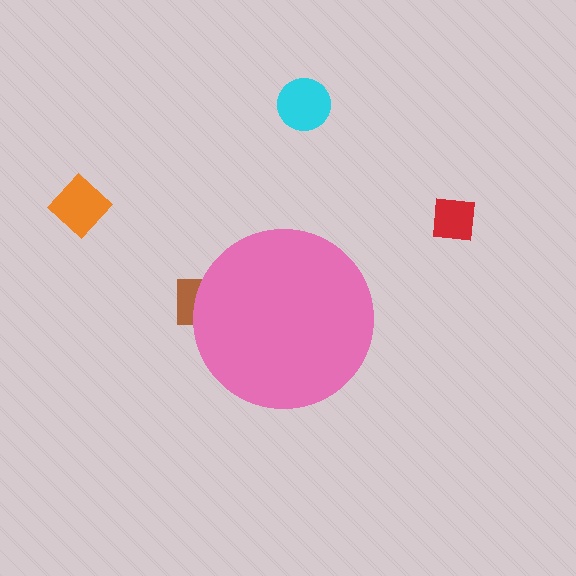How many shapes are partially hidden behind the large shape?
1 shape is partially hidden.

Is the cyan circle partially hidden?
No, the cyan circle is fully visible.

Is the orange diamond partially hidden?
No, the orange diamond is fully visible.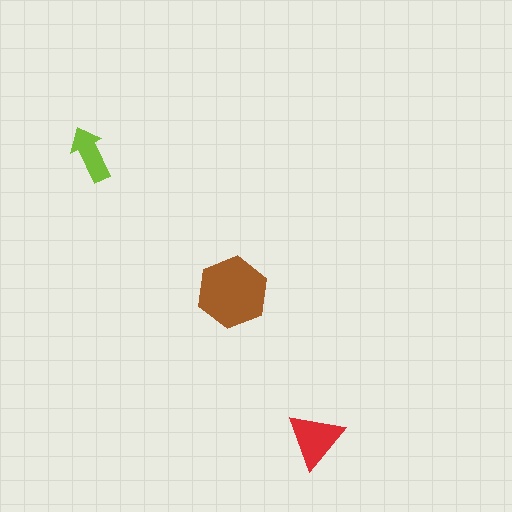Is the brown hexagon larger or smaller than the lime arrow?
Larger.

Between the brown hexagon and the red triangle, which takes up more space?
The brown hexagon.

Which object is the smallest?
The lime arrow.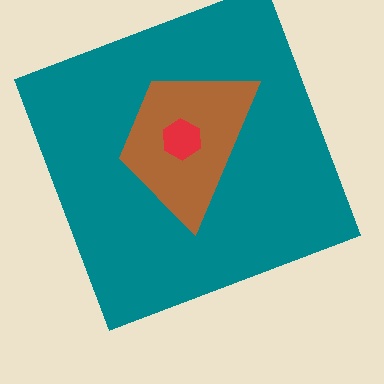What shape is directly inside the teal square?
The brown trapezoid.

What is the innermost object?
The red hexagon.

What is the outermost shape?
The teal square.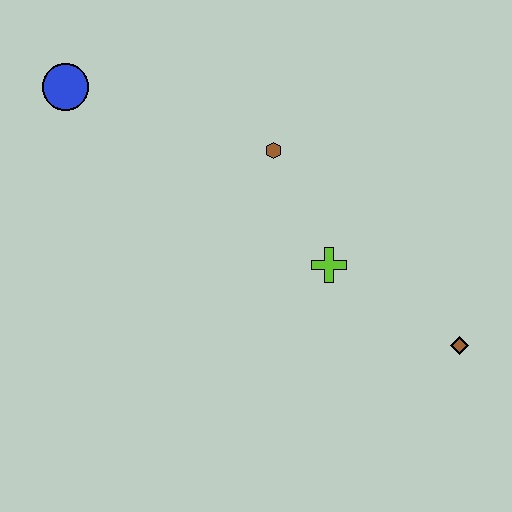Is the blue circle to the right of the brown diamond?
No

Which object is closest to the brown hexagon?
The lime cross is closest to the brown hexagon.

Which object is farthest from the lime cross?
The blue circle is farthest from the lime cross.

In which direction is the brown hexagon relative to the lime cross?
The brown hexagon is above the lime cross.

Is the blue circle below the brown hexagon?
No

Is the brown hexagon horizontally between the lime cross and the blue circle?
Yes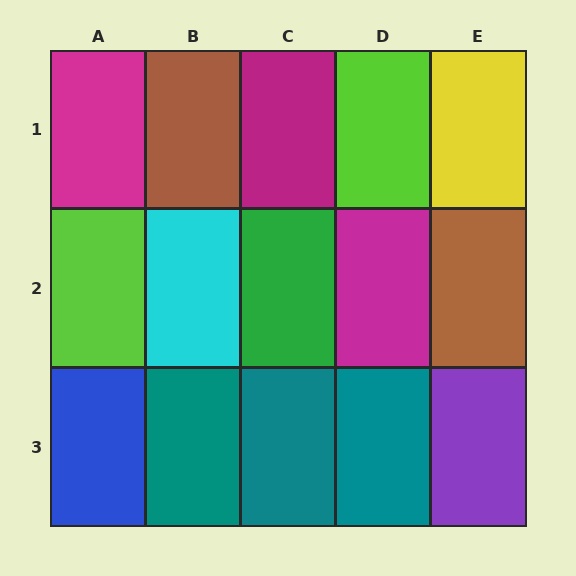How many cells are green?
1 cell is green.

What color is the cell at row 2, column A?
Lime.